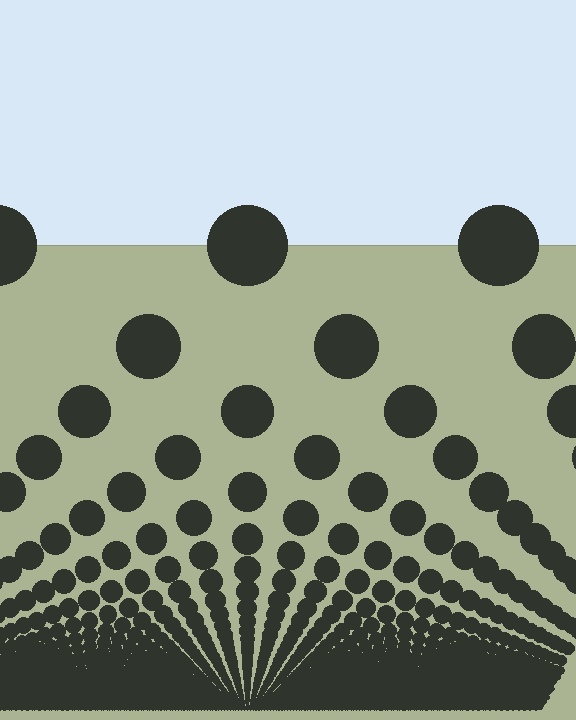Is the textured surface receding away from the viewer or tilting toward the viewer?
The surface appears to tilt toward the viewer. Texture elements get larger and sparser toward the top.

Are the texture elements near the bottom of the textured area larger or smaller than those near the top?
Smaller. The gradient is inverted — elements near the bottom are smaller and denser.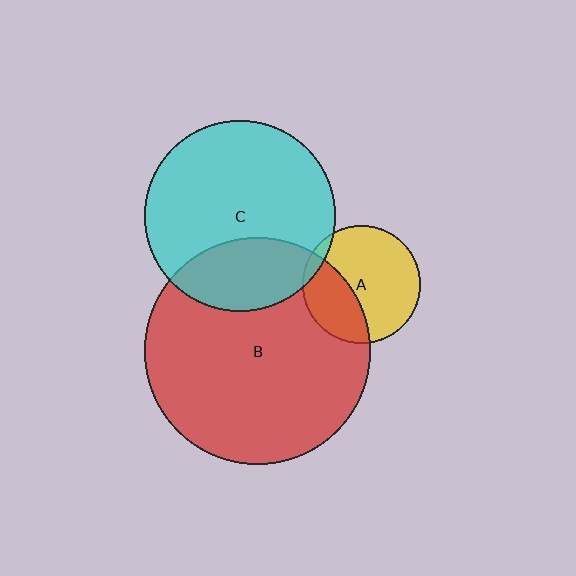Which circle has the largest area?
Circle B (red).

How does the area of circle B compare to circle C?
Approximately 1.4 times.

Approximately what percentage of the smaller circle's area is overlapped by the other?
Approximately 35%.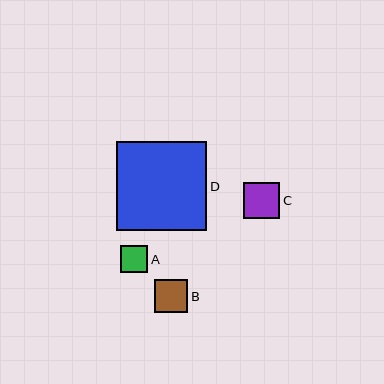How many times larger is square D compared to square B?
Square D is approximately 2.8 times the size of square B.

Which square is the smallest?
Square A is the smallest with a size of approximately 27 pixels.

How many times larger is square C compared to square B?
Square C is approximately 1.1 times the size of square B.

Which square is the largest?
Square D is the largest with a size of approximately 90 pixels.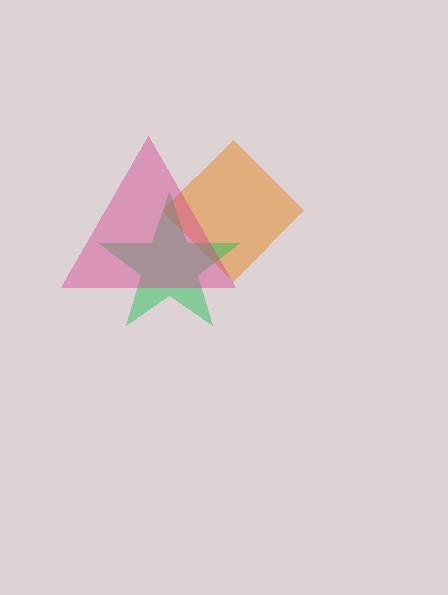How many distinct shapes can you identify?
There are 3 distinct shapes: an orange diamond, a green star, a magenta triangle.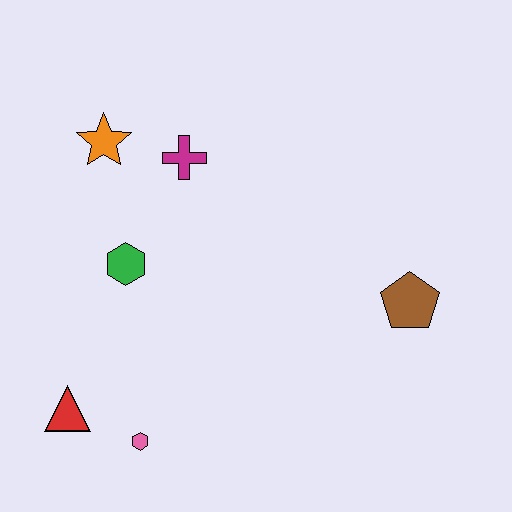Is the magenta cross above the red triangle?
Yes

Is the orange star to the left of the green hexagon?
Yes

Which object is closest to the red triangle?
The pink hexagon is closest to the red triangle.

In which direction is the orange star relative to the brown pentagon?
The orange star is to the left of the brown pentagon.